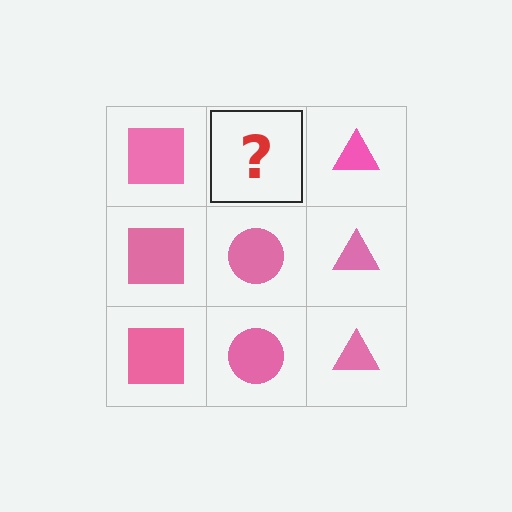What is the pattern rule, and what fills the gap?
The rule is that each column has a consistent shape. The gap should be filled with a pink circle.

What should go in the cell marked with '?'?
The missing cell should contain a pink circle.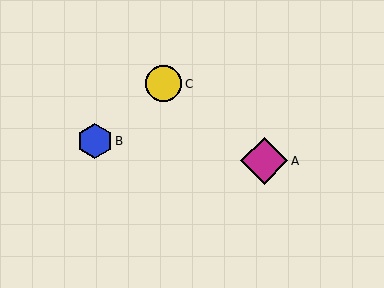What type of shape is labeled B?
Shape B is a blue hexagon.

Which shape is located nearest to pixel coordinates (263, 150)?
The magenta diamond (labeled A) at (264, 161) is nearest to that location.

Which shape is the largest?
The magenta diamond (labeled A) is the largest.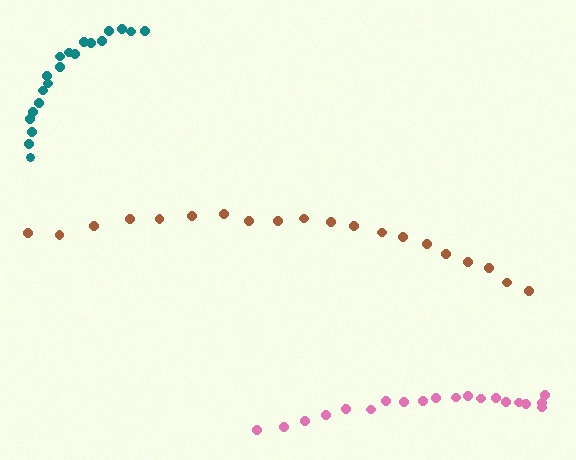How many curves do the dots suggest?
There are 3 distinct paths.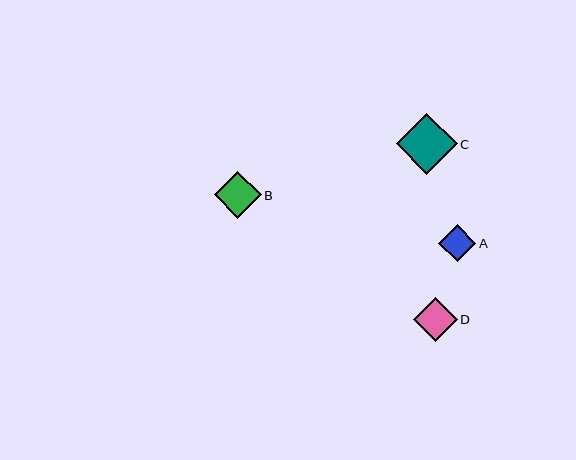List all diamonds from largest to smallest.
From largest to smallest: C, B, D, A.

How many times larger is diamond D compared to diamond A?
Diamond D is approximately 1.2 times the size of diamond A.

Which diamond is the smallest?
Diamond A is the smallest with a size of approximately 37 pixels.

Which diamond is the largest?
Diamond C is the largest with a size of approximately 61 pixels.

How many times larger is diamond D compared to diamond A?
Diamond D is approximately 1.2 times the size of diamond A.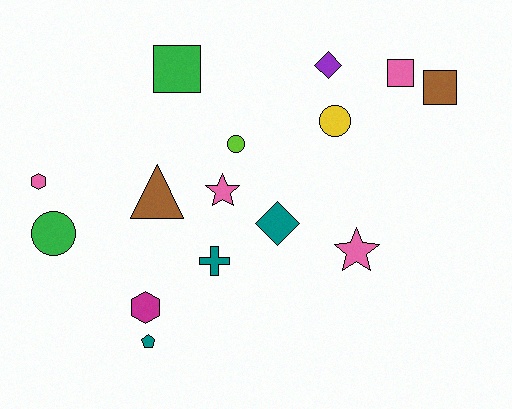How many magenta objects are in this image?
There is 1 magenta object.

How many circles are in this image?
There are 3 circles.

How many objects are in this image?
There are 15 objects.